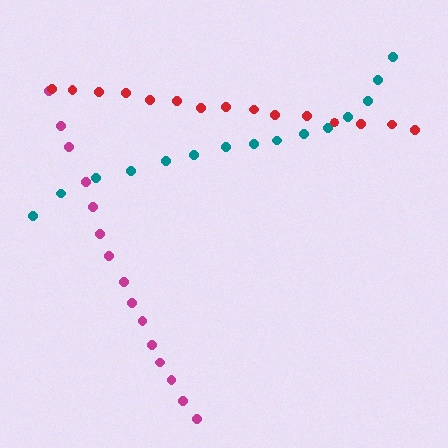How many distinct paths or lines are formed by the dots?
There are 3 distinct paths.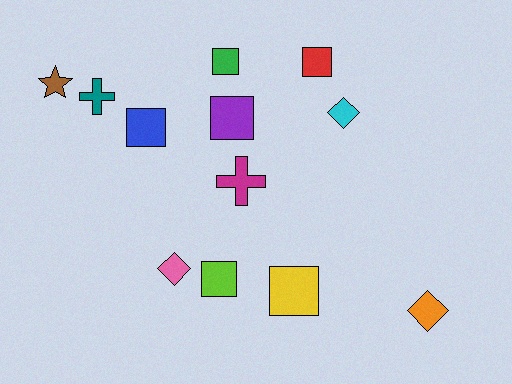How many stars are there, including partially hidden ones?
There is 1 star.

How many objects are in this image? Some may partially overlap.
There are 12 objects.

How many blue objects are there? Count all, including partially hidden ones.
There is 1 blue object.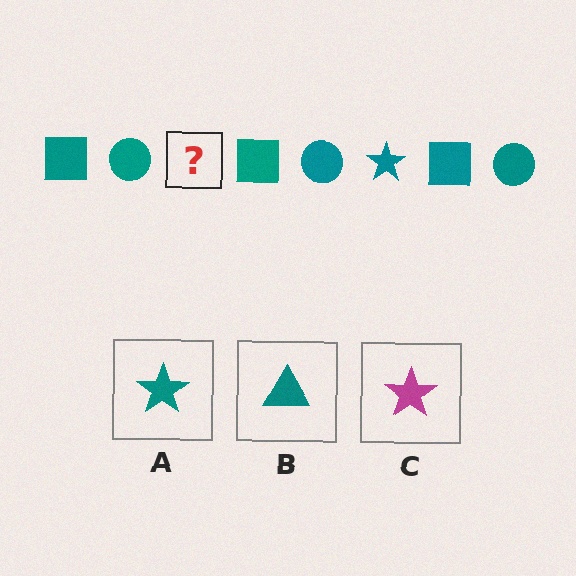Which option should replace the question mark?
Option A.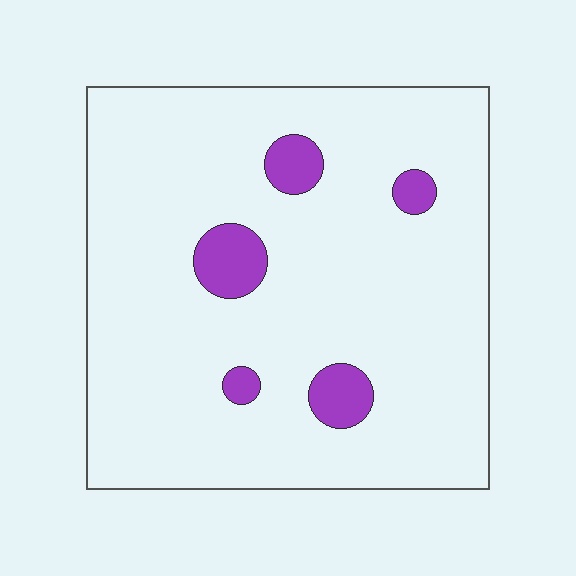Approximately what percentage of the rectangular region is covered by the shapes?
Approximately 10%.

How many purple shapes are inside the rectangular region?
5.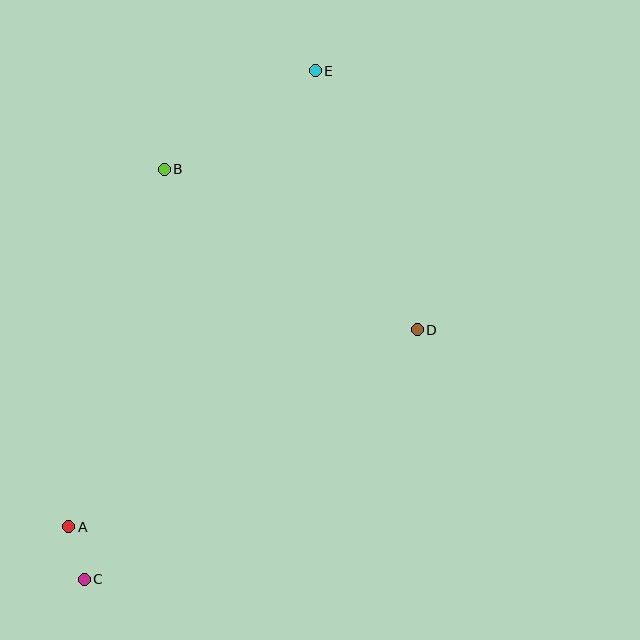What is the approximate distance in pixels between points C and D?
The distance between C and D is approximately 416 pixels.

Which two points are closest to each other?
Points A and C are closest to each other.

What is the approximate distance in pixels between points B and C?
The distance between B and C is approximately 418 pixels.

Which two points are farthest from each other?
Points C and E are farthest from each other.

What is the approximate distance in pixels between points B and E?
The distance between B and E is approximately 180 pixels.